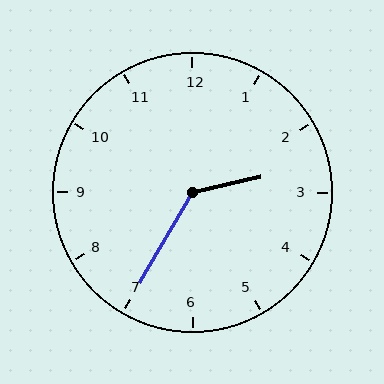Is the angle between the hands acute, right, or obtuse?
It is obtuse.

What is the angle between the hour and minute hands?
Approximately 132 degrees.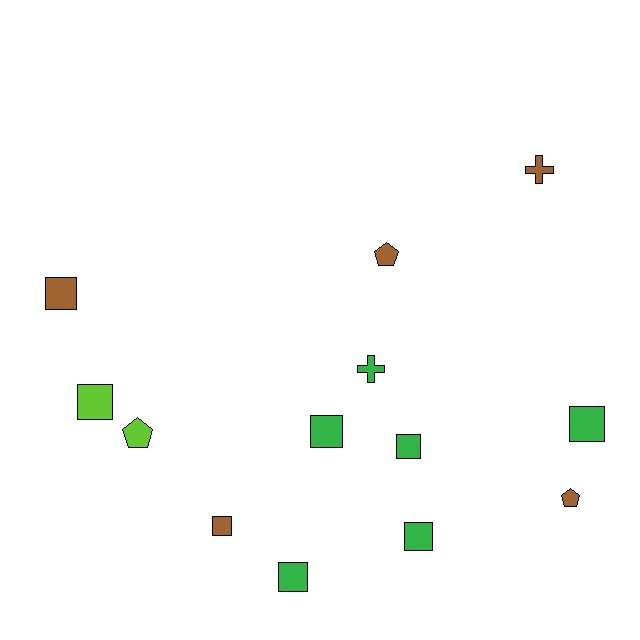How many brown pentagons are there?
There are 2 brown pentagons.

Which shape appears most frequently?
Square, with 8 objects.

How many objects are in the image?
There are 13 objects.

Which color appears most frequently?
Green, with 6 objects.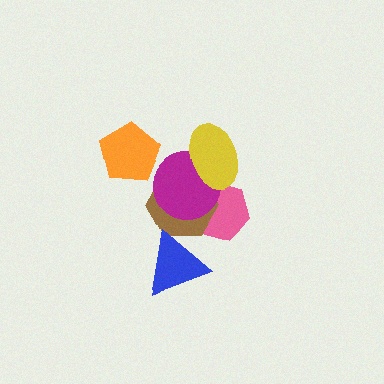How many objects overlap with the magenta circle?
3 objects overlap with the magenta circle.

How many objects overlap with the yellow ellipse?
3 objects overlap with the yellow ellipse.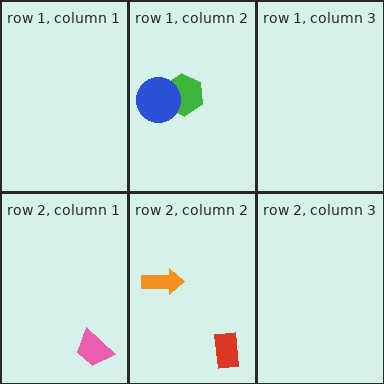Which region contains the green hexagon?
The row 1, column 2 region.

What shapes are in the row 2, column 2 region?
The red rectangle, the orange arrow.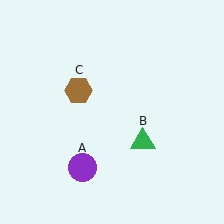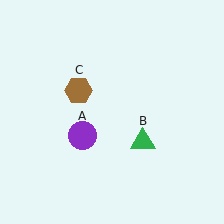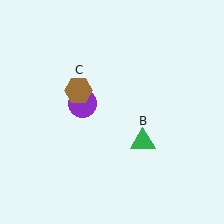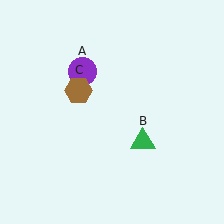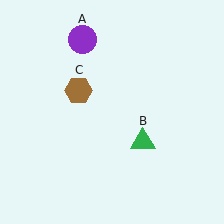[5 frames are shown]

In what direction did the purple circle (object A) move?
The purple circle (object A) moved up.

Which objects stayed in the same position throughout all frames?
Green triangle (object B) and brown hexagon (object C) remained stationary.